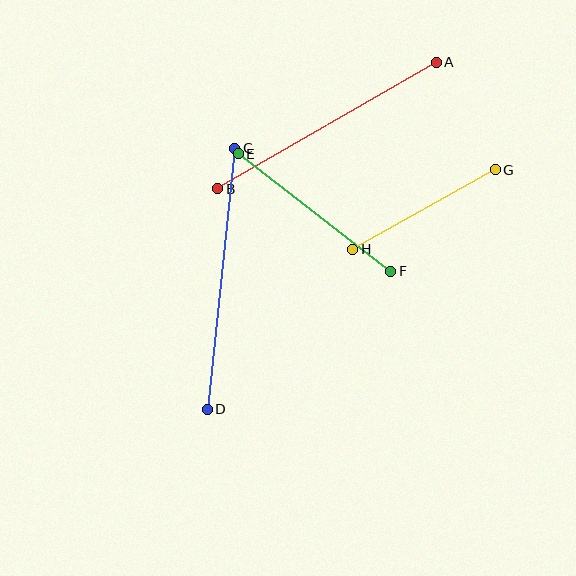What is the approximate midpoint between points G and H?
The midpoint is at approximately (424, 210) pixels.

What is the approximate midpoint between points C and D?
The midpoint is at approximately (221, 279) pixels.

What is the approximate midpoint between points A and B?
The midpoint is at approximately (327, 125) pixels.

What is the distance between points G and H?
The distance is approximately 163 pixels.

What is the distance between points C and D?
The distance is approximately 262 pixels.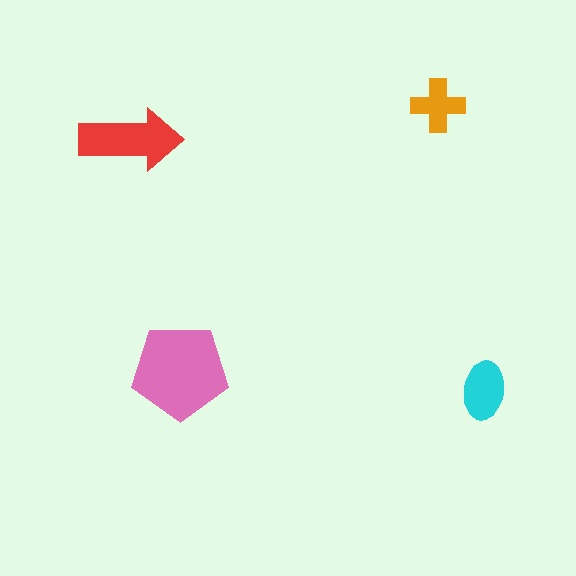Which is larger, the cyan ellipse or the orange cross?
The cyan ellipse.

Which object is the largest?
The pink pentagon.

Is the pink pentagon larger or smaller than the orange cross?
Larger.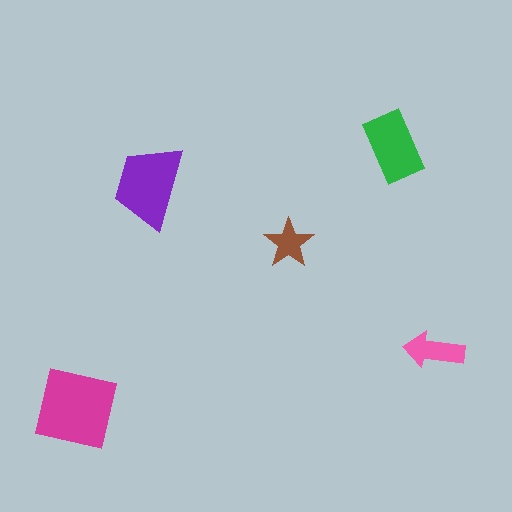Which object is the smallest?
The brown star.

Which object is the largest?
The magenta square.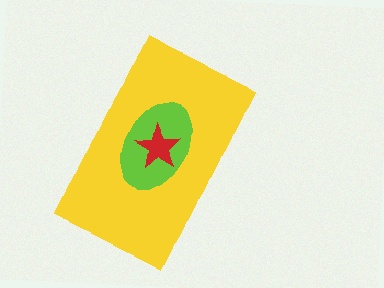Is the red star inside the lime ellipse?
Yes.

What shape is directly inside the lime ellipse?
The red star.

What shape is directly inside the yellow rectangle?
The lime ellipse.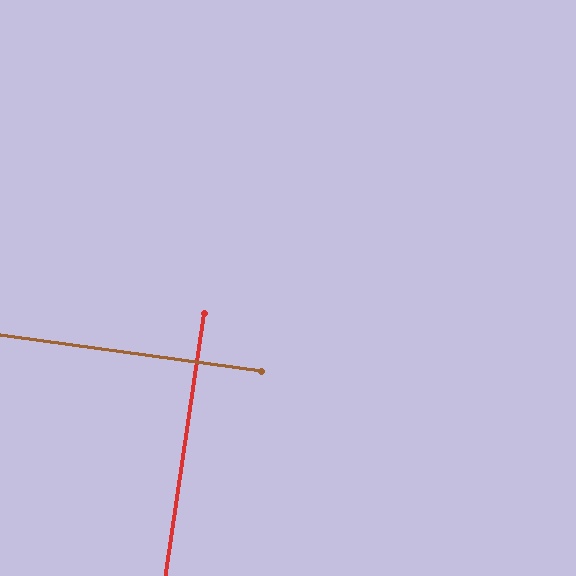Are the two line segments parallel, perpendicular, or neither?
Perpendicular — they meet at approximately 89°.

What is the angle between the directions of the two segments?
Approximately 89 degrees.